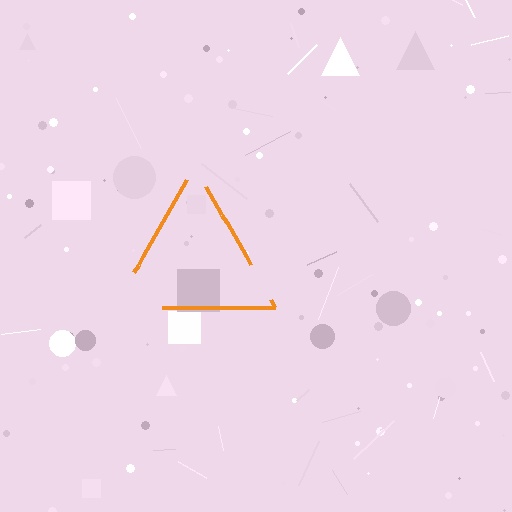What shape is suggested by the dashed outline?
The dashed outline suggests a triangle.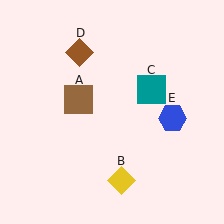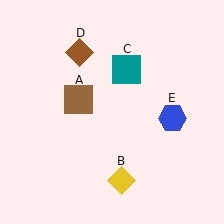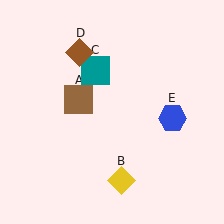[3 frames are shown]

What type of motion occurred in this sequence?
The teal square (object C) rotated counterclockwise around the center of the scene.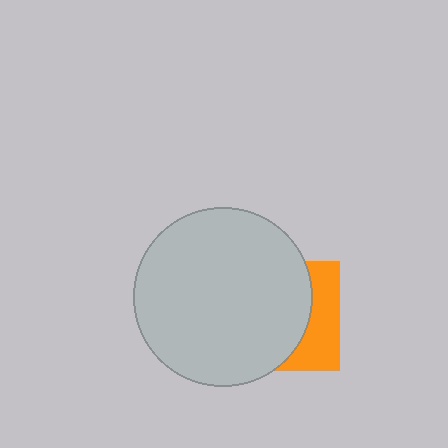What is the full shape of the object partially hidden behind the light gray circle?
The partially hidden object is an orange square.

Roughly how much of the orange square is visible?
A small part of it is visible (roughly 32%).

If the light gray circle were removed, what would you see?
You would see the complete orange square.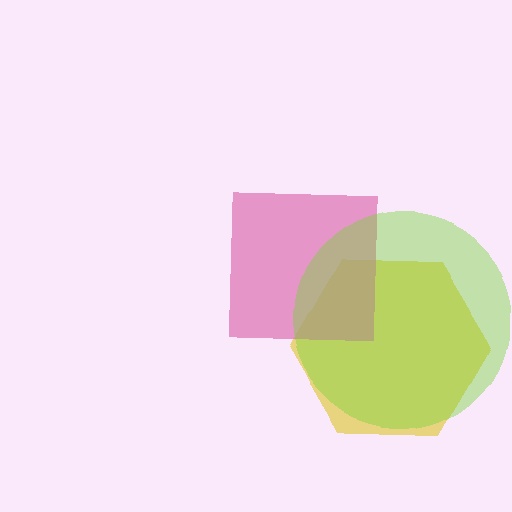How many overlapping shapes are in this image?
There are 3 overlapping shapes in the image.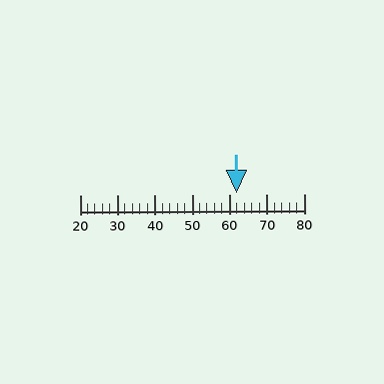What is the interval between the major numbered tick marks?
The major tick marks are spaced 10 units apart.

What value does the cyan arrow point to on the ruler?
The cyan arrow points to approximately 62.